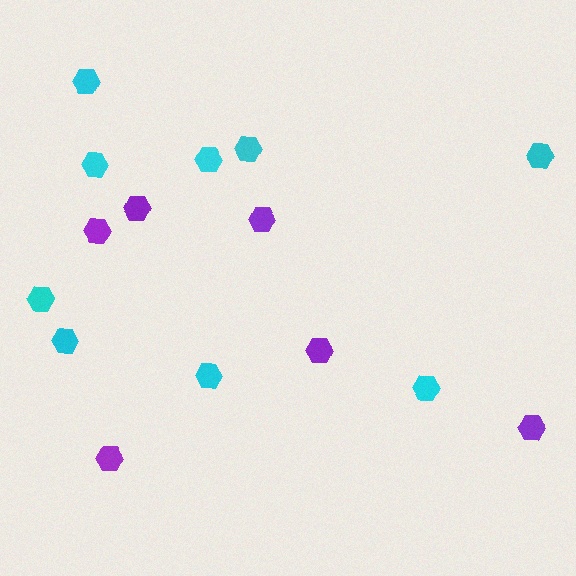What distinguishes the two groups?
There are 2 groups: one group of cyan hexagons (9) and one group of purple hexagons (6).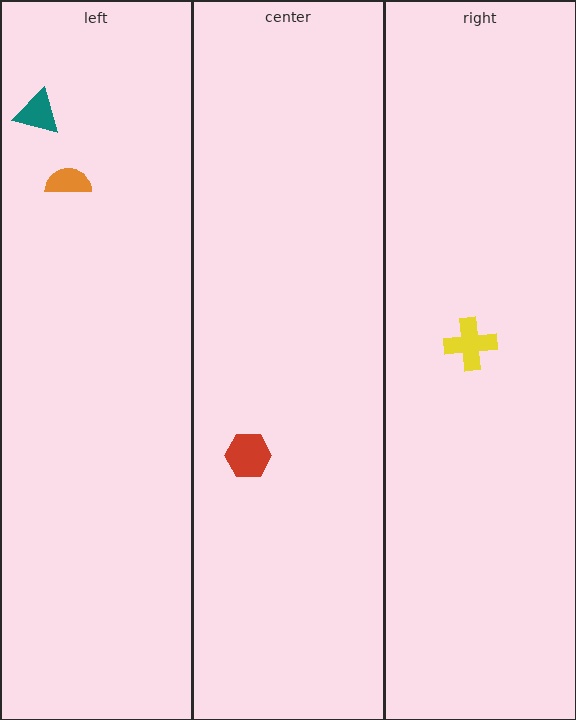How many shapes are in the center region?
1.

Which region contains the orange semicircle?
The left region.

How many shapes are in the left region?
2.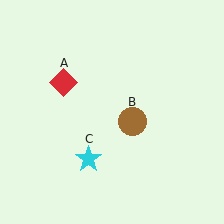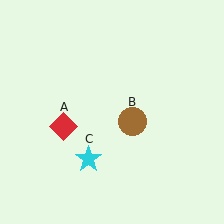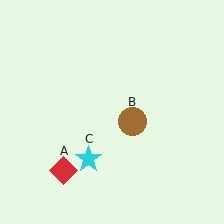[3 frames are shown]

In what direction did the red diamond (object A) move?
The red diamond (object A) moved down.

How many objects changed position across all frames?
1 object changed position: red diamond (object A).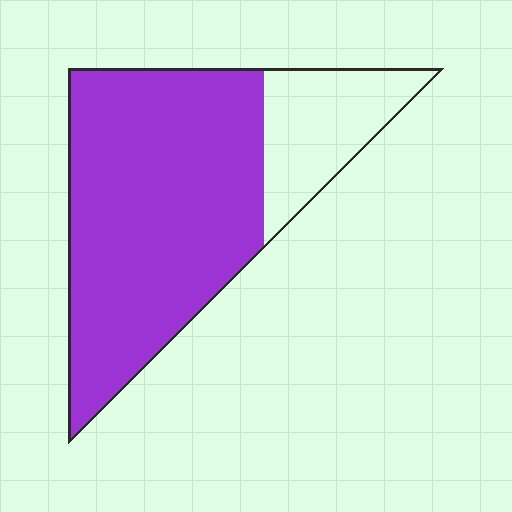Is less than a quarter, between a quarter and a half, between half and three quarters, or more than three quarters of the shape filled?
More than three quarters.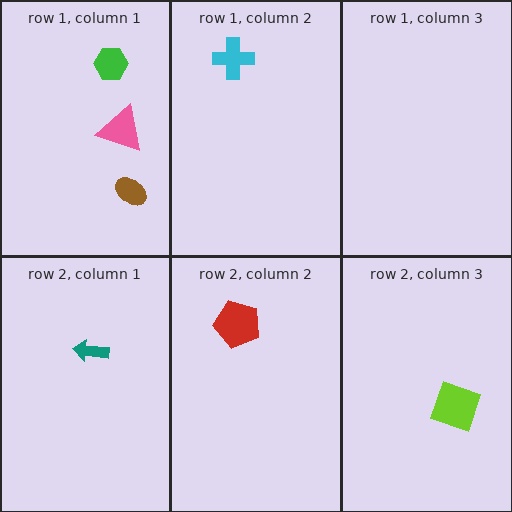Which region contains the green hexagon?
The row 1, column 1 region.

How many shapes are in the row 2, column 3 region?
1.